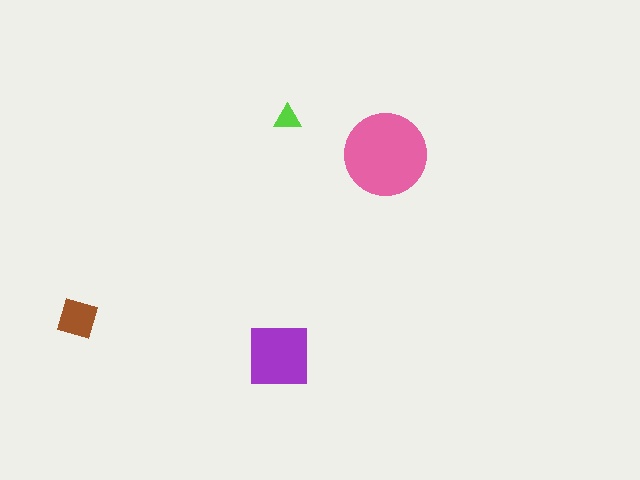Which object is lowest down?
The purple square is bottommost.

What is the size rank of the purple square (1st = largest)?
2nd.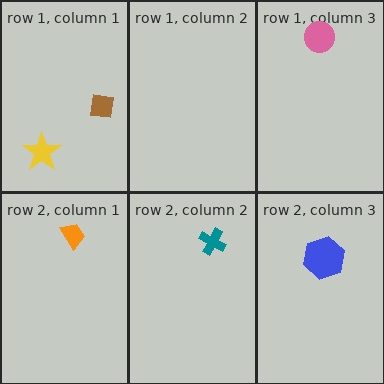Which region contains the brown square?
The row 1, column 1 region.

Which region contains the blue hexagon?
The row 2, column 3 region.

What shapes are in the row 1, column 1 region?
The brown square, the yellow star.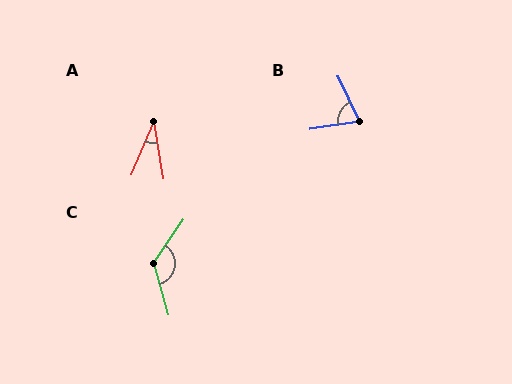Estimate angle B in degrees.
Approximately 73 degrees.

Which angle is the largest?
C, at approximately 129 degrees.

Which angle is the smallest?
A, at approximately 32 degrees.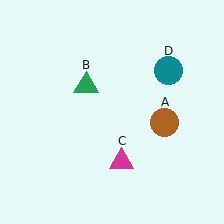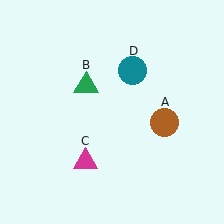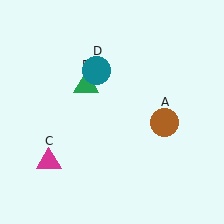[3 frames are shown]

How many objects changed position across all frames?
2 objects changed position: magenta triangle (object C), teal circle (object D).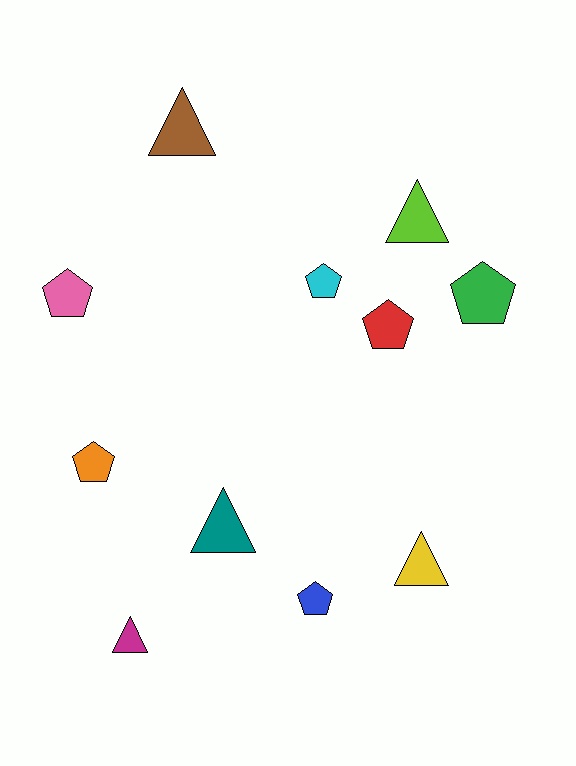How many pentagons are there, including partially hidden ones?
There are 6 pentagons.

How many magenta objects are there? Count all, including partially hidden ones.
There is 1 magenta object.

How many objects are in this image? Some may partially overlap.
There are 11 objects.